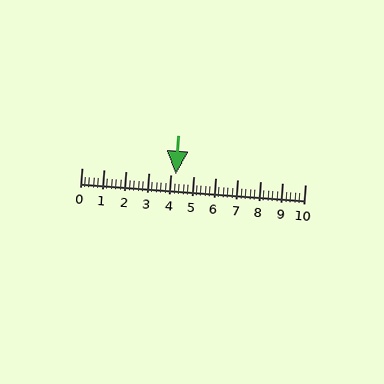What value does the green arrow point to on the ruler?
The green arrow points to approximately 4.2.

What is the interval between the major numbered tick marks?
The major tick marks are spaced 1 units apart.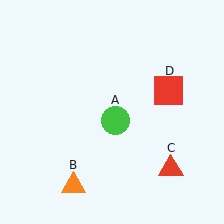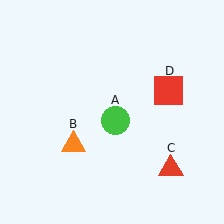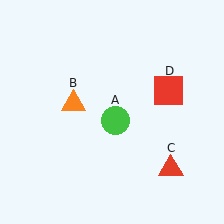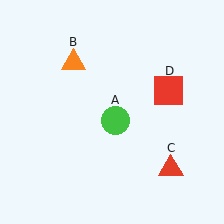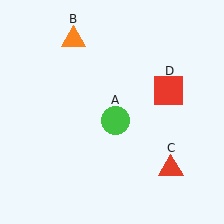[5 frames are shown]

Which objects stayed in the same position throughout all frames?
Green circle (object A) and red triangle (object C) and red square (object D) remained stationary.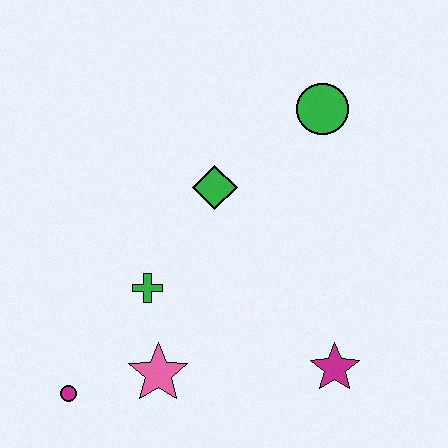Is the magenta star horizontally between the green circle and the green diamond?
No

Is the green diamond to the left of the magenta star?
Yes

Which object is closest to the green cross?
The pink star is closest to the green cross.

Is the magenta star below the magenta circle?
No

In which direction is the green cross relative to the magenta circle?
The green cross is above the magenta circle.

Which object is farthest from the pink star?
The green circle is farthest from the pink star.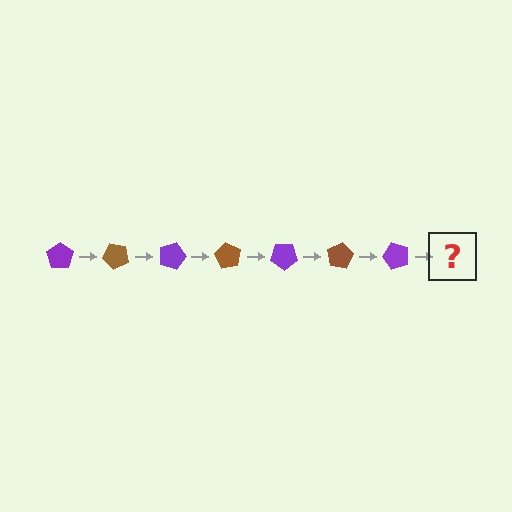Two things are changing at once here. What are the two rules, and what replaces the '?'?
The two rules are that it rotates 45 degrees each step and the color cycles through purple and brown. The '?' should be a brown pentagon, rotated 315 degrees from the start.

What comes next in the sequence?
The next element should be a brown pentagon, rotated 315 degrees from the start.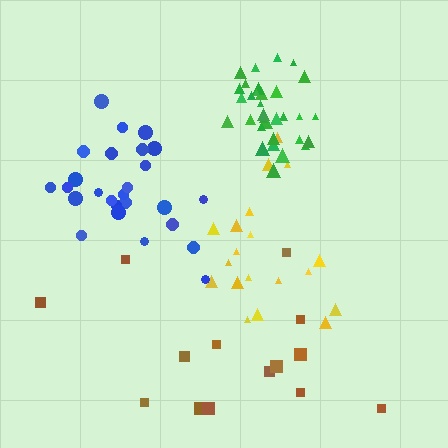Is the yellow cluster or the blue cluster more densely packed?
Blue.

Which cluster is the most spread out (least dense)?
Brown.